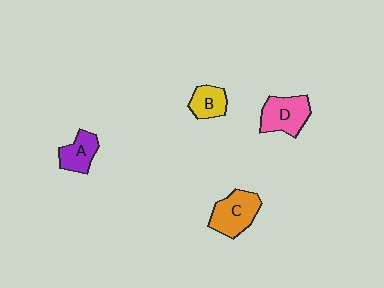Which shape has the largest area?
Shape C (orange).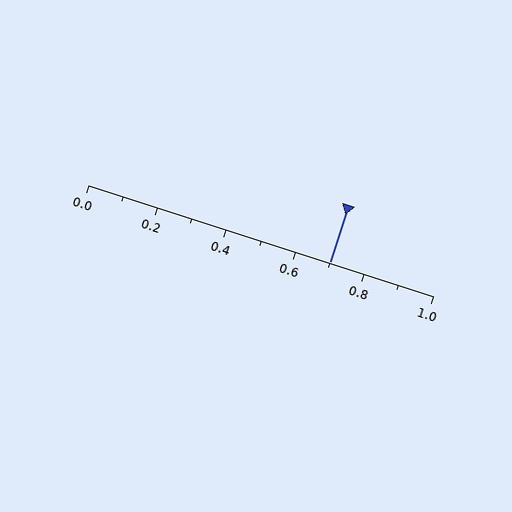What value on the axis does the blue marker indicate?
The marker indicates approximately 0.7.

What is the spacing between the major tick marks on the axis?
The major ticks are spaced 0.2 apart.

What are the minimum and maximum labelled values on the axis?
The axis runs from 0.0 to 1.0.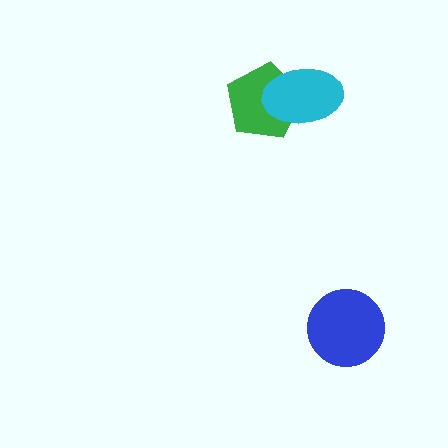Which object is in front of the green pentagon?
The cyan ellipse is in front of the green pentagon.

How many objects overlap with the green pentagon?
1 object overlaps with the green pentagon.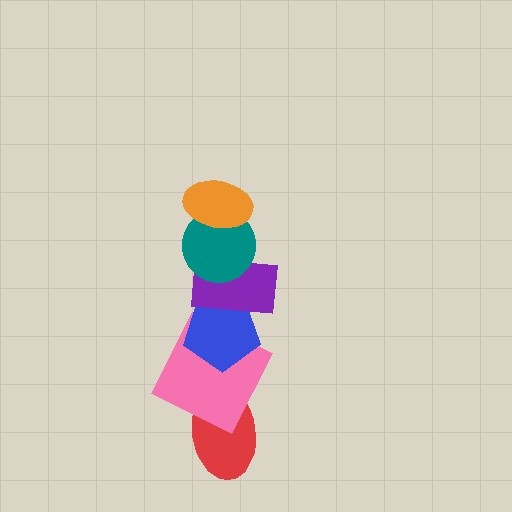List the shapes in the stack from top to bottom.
From top to bottom: the orange ellipse, the teal circle, the purple rectangle, the blue pentagon, the pink square, the red ellipse.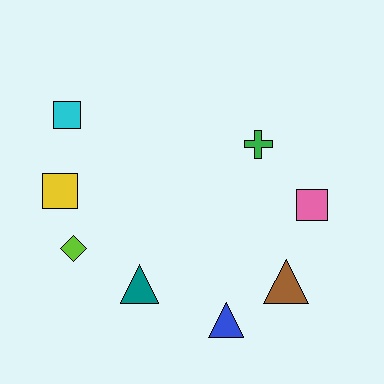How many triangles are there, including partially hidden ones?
There are 3 triangles.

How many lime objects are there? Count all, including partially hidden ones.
There is 1 lime object.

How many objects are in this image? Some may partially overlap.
There are 8 objects.